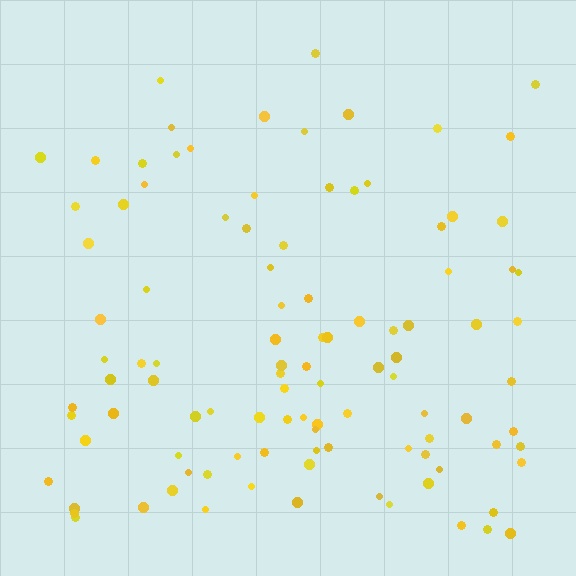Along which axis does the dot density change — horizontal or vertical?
Vertical.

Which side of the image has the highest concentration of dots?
The bottom.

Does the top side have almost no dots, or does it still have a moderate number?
Still a moderate number, just noticeably fewer than the bottom.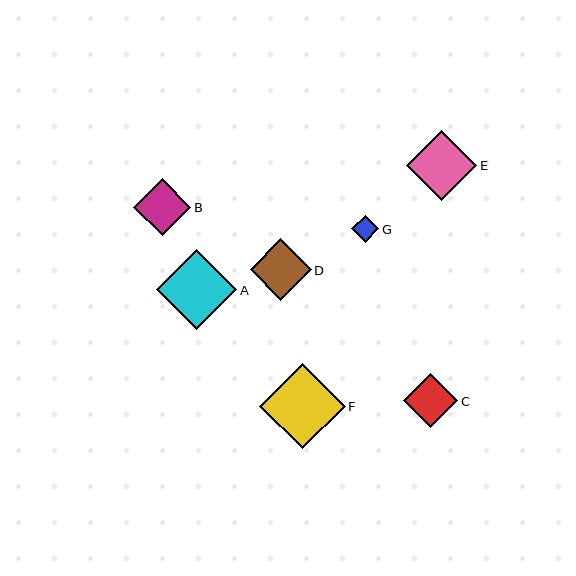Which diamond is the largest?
Diamond F is the largest with a size of approximately 86 pixels.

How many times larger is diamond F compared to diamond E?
Diamond F is approximately 1.2 times the size of diamond E.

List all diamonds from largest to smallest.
From largest to smallest: F, A, E, D, B, C, G.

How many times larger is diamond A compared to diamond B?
Diamond A is approximately 1.4 times the size of diamond B.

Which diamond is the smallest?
Diamond G is the smallest with a size of approximately 27 pixels.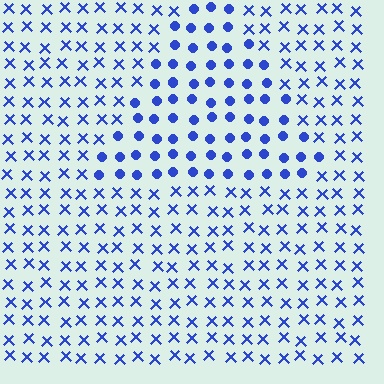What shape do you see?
I see a triangle.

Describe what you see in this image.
The image is filled with small blue elements arranged in a uniform grid. A triangle-shaped region contains circles, while the surrounding area contains X marks. The boundary is defined purely by the change in element shape.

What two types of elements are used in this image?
The image uses circles inside the triangle region and X marks outside it.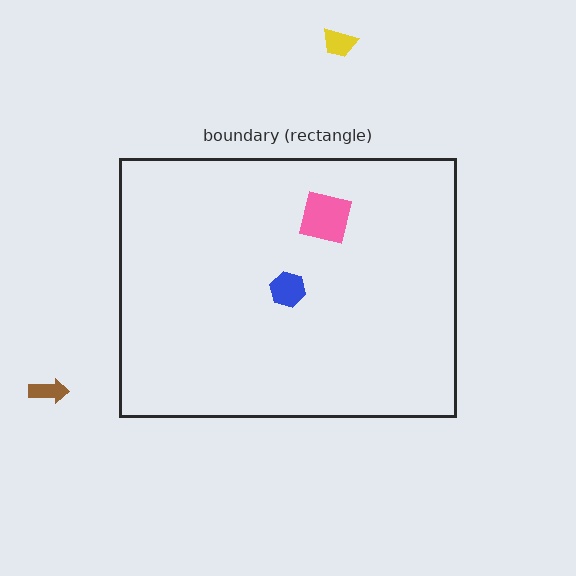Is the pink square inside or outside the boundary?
Inside.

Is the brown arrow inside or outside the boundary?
Outside.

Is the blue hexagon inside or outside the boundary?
Inside.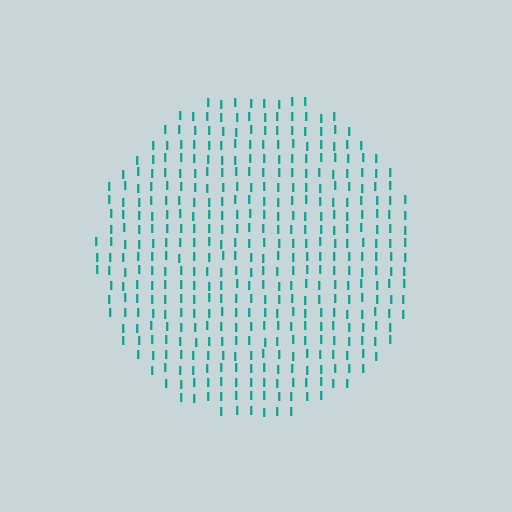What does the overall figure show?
The overall figure shows a circle.